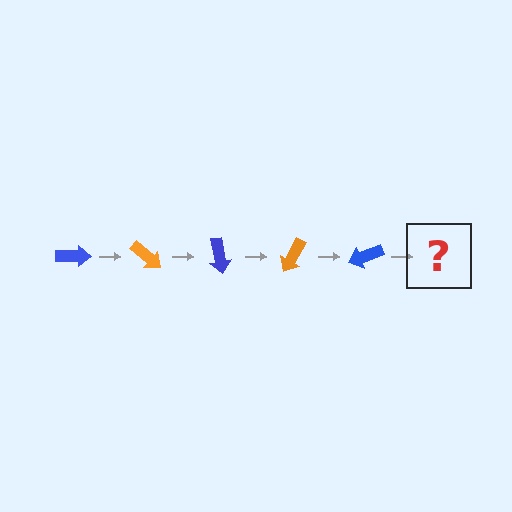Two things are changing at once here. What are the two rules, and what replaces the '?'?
The two rules are that it rotates 40 degrees each step and the color cycles through blue and orange. The '?' should be an orange arrow, rotated 200 degrees from the start.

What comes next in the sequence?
The next element should be an orange arrow, rotated 200 degrees from the start.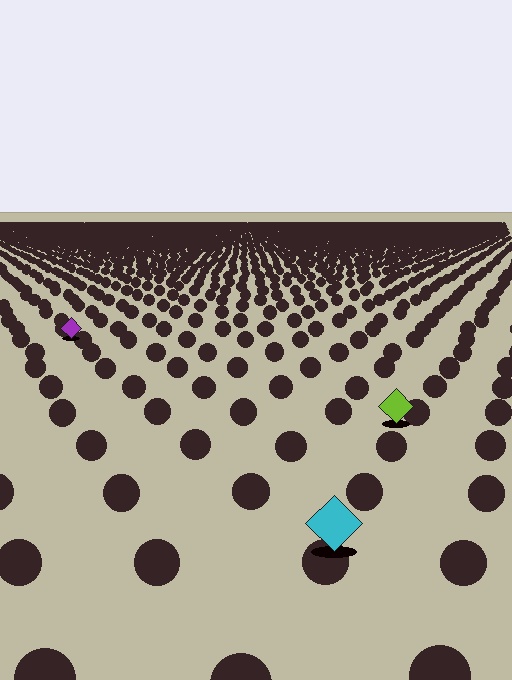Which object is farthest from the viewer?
The purple diamond is farthest from the viewer. It appears smaller and the ground texture around it is denser.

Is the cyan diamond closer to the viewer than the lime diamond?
Yes. The cyan diamond is closer — you can tell from the texture gradient: the ground texture is coarser near it.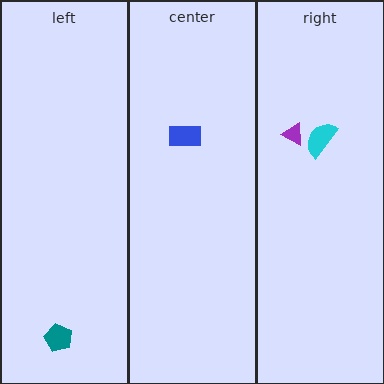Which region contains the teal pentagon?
The left region.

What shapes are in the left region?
The teal pentagon.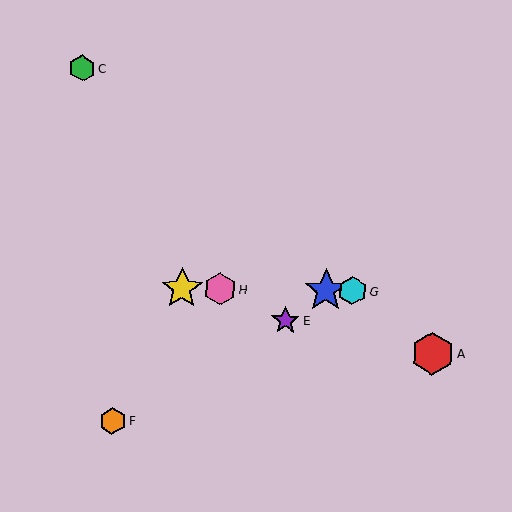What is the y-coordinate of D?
Object D is at y≈288.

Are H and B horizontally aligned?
Yes, both are at y≈289.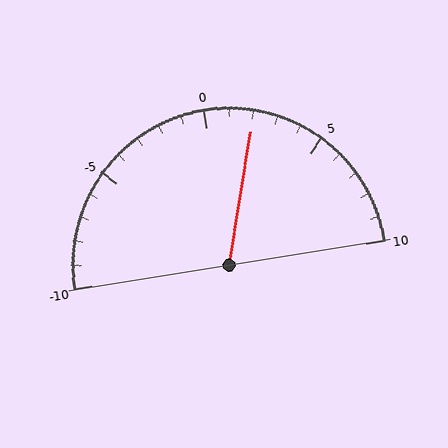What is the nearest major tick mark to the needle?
The nearest major tick mark is 0.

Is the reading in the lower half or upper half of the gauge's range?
The reading is in the upper half of the range (-10 to 10).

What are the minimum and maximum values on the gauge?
The gauge ranges from -10 to 10.